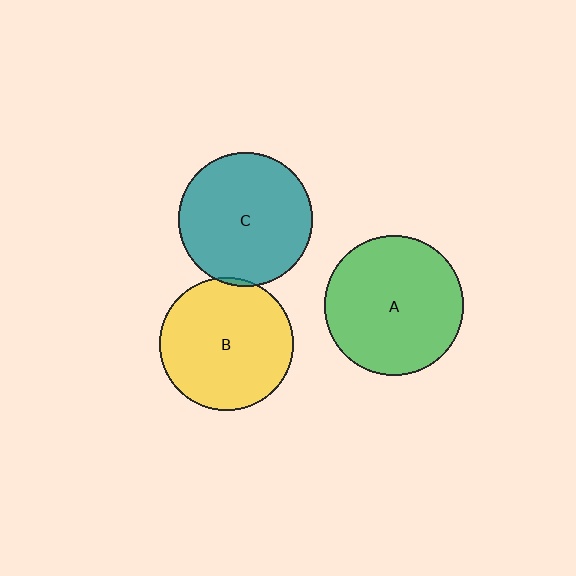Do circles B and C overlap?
Yes.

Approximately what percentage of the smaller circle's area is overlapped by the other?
Approximately 5%.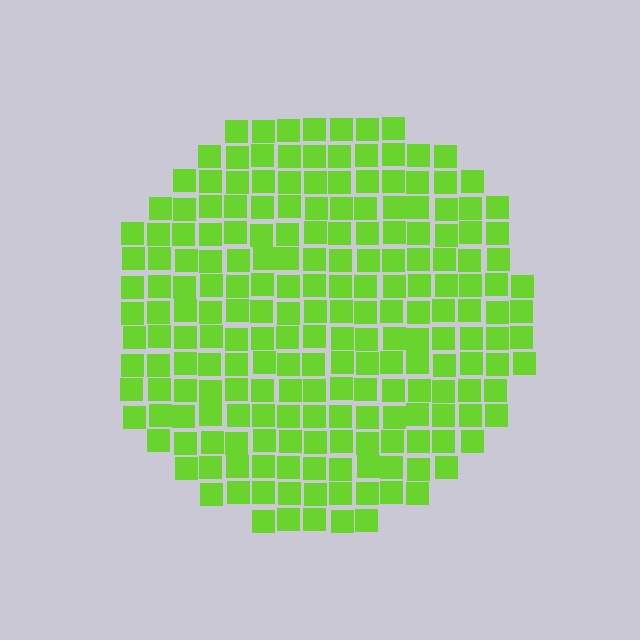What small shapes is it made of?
It is made of small squares.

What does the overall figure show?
The overall figure shows a circle.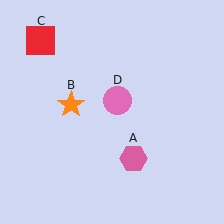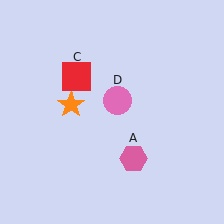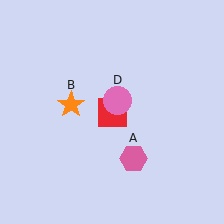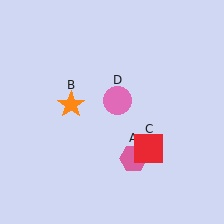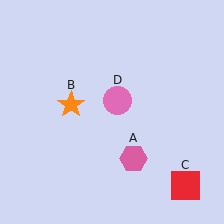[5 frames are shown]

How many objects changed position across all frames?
1 object changed position: red square (object C).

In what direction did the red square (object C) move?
The red square (object C) moved down and to the right.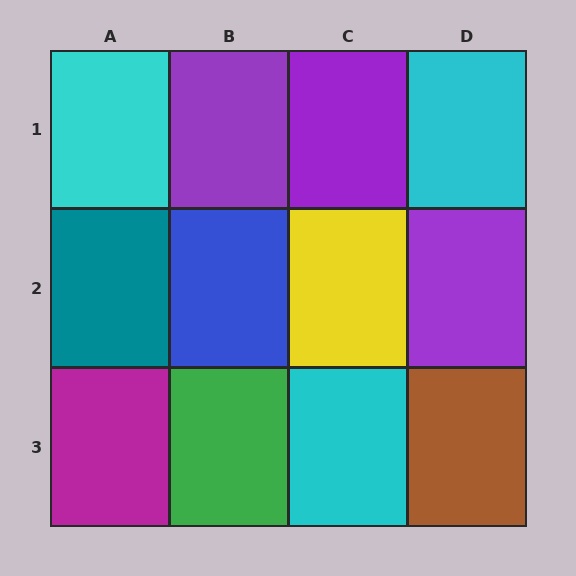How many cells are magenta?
1 cell is magenta.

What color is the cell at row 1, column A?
Cyan.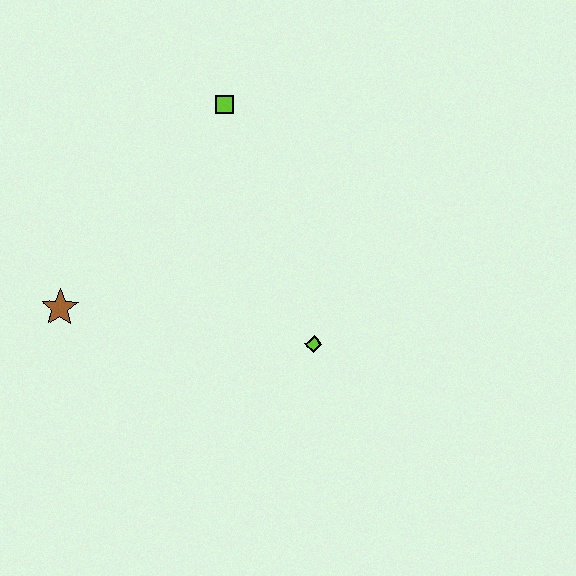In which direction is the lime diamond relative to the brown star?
The lime diamond is to the right of the brown star.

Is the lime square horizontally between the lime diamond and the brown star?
Yes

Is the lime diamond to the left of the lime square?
No